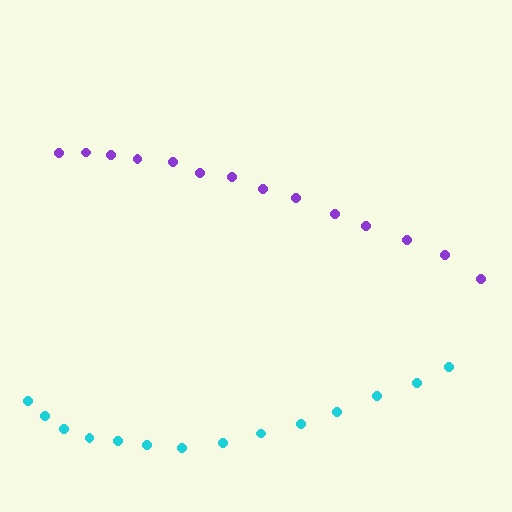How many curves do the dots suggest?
There are 2 distinct paths.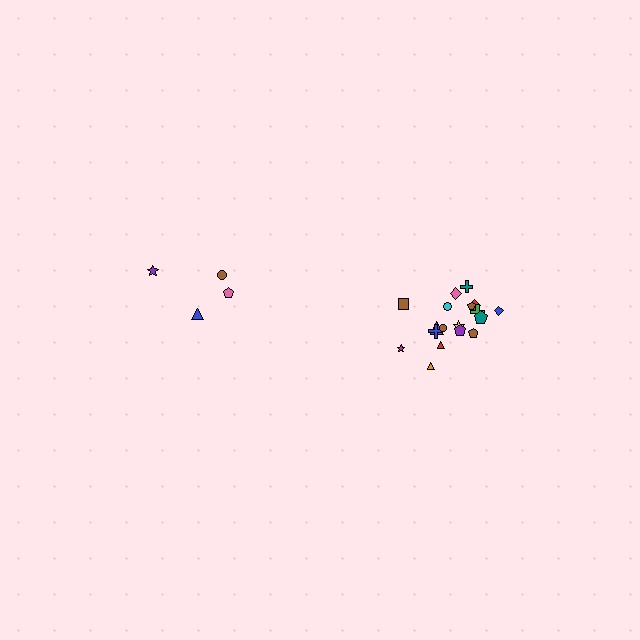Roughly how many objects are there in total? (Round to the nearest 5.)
Roughly 20 objects in total.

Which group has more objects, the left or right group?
The right group.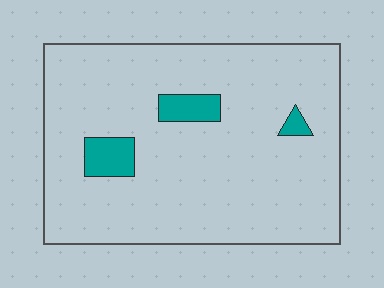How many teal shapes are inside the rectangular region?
3.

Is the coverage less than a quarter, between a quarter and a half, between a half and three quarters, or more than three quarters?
Less than a quarter.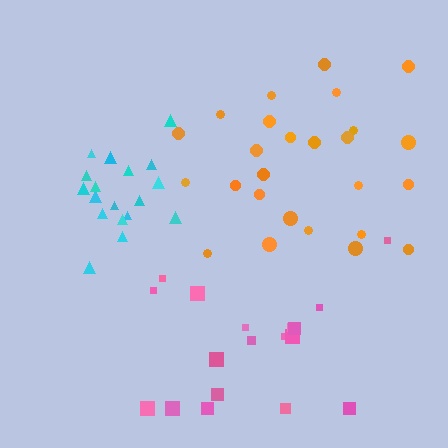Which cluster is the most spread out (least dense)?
Pink.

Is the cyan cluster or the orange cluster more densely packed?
Cyan.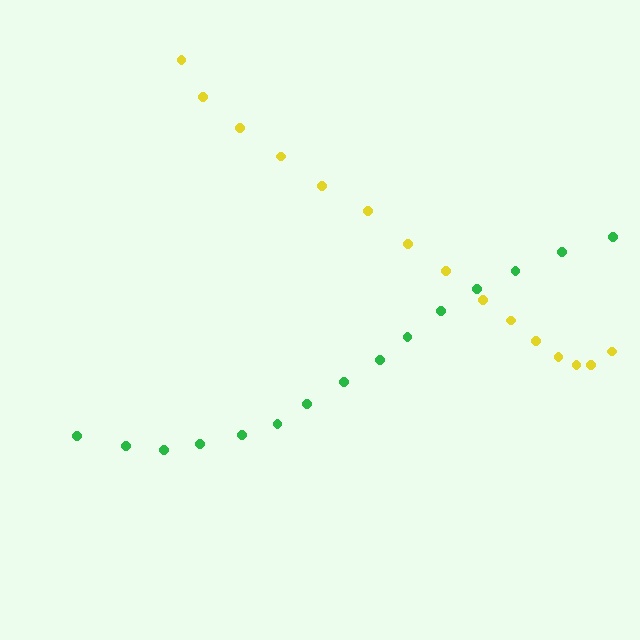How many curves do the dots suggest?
There are 2 distinct paths.